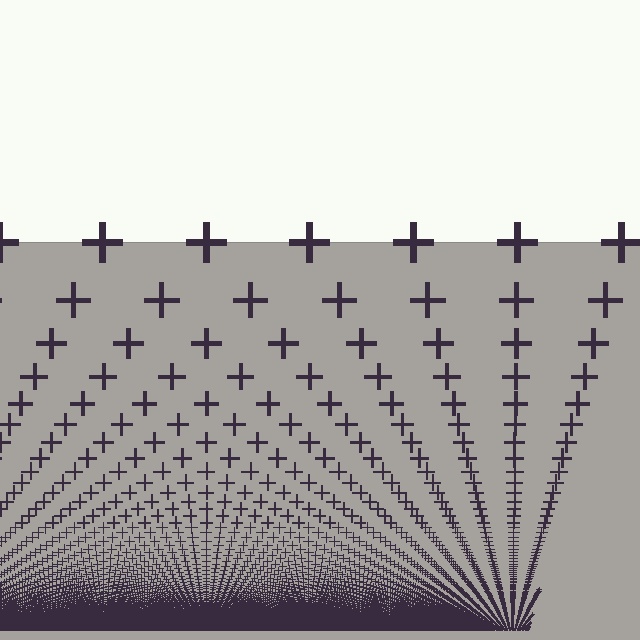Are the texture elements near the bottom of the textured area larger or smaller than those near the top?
Smaller. The gradient is inverted — elements near the bottom are smaller and denser.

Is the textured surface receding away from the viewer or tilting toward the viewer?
The surface appears to tilt toward the viewer. Texture elements get larger and sparser toward the top.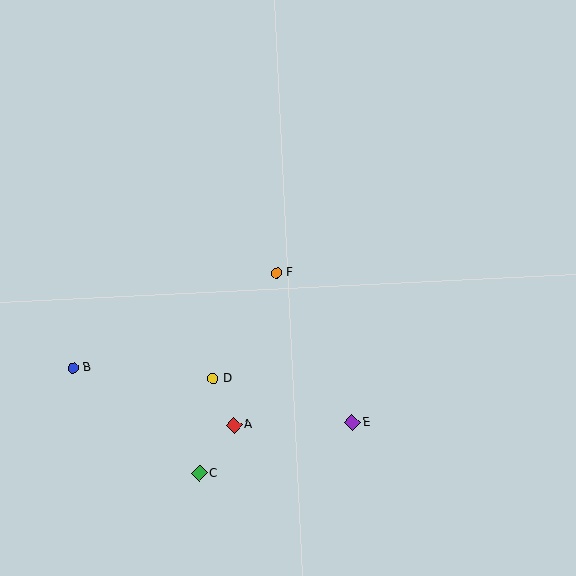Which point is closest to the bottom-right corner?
Point E is closest to the bottom-right corner.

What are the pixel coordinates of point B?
Point B is at (73, 368).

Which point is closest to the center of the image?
Point F at (276, 273) is closest to the center.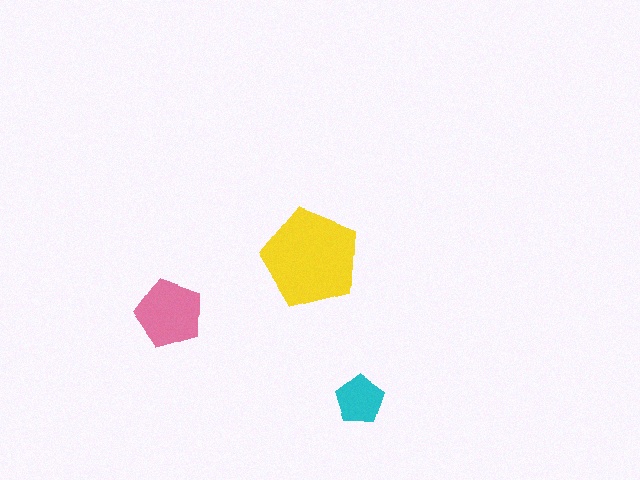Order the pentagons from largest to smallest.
the yellow one, the pink one, the cyan one.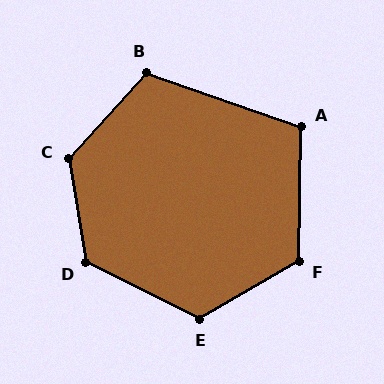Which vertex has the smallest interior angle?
A, at approximately 108 degrees.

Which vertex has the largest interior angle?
C, at approximately 129 degrees.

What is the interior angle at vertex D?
Approximately 126 degrees (obtuse).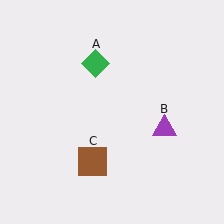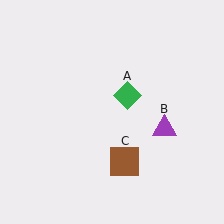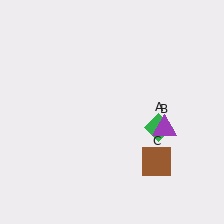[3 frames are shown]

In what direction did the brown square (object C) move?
The brown square (object C) moved right.